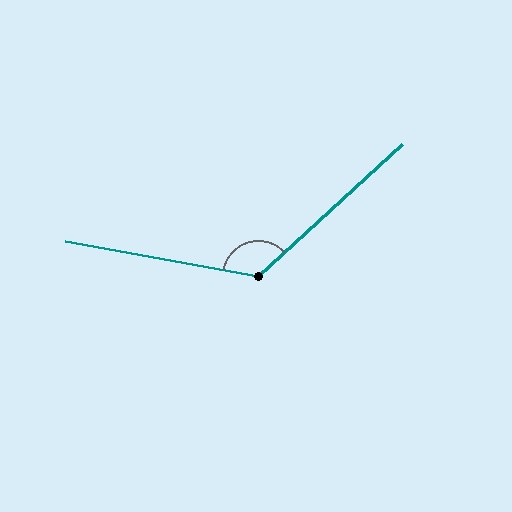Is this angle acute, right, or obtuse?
It is obtuse.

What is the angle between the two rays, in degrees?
Approximately 127 degrees.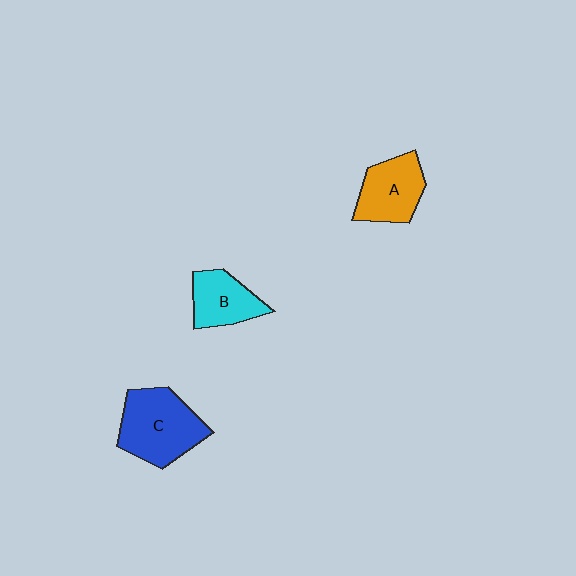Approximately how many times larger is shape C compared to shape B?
Approximately 1.6 times.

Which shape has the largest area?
Shape C (blue).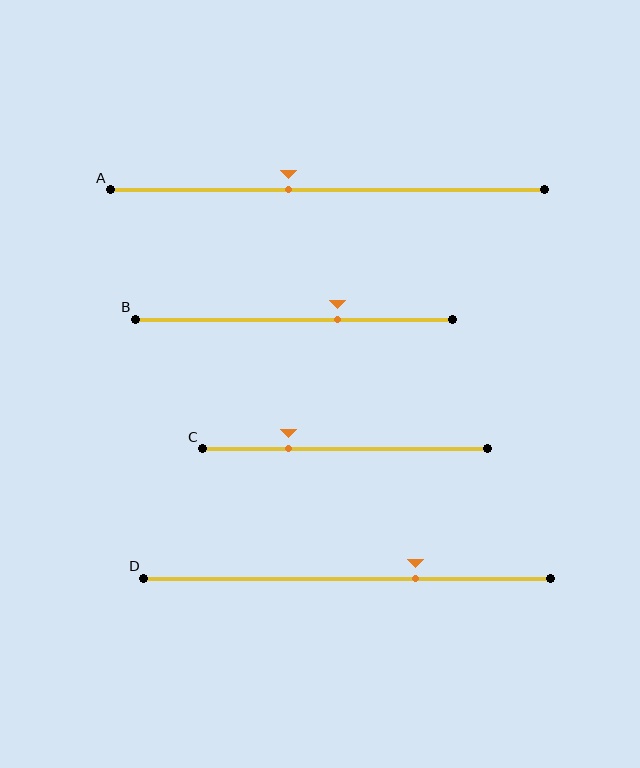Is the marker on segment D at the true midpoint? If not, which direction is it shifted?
No, the marker on segment D is shifted to the right by about 17% of the segment length.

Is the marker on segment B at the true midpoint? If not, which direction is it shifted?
No, the marker on segment B is shifted to the right by about 14% of the segment length.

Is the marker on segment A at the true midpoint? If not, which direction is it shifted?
No, the marker on segment A is shifted to the left by about 9% of the segment length.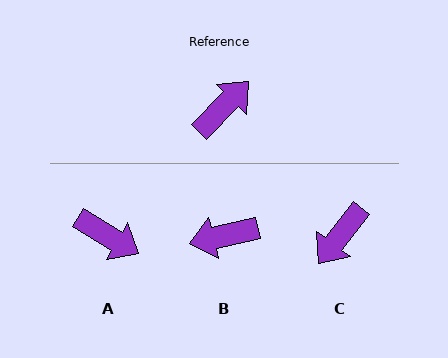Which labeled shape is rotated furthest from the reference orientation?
C, about 173 degrees away.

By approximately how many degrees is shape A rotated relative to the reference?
Approximately 76 degrees clockwise.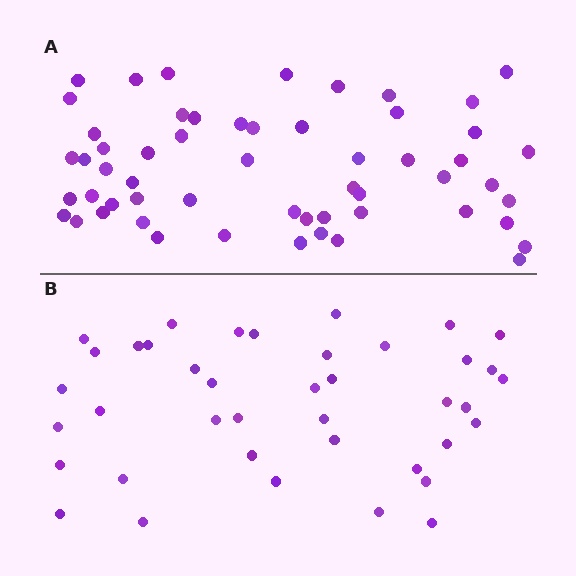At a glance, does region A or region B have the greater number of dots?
Region A (the top region) has more dots.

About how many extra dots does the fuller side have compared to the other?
Region A has approximately 15 more dots than region B.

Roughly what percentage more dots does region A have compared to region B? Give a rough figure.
About 40% more.